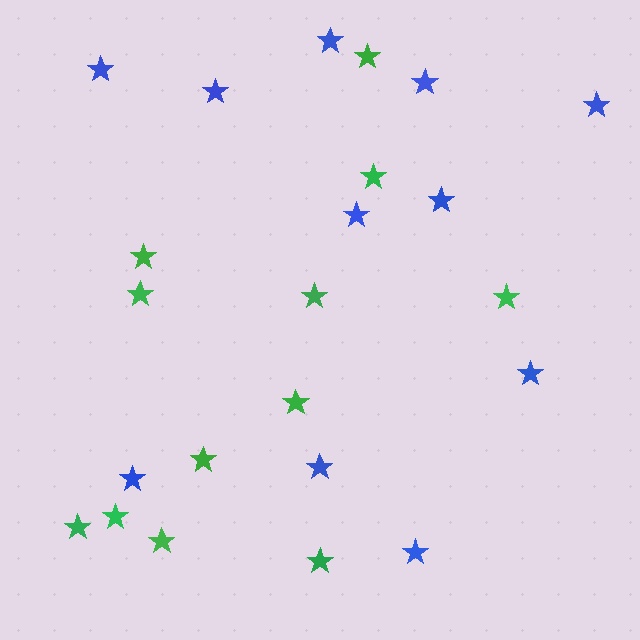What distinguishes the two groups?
There are 2 groups: one group of green stars (12) and one group of blue stars (11).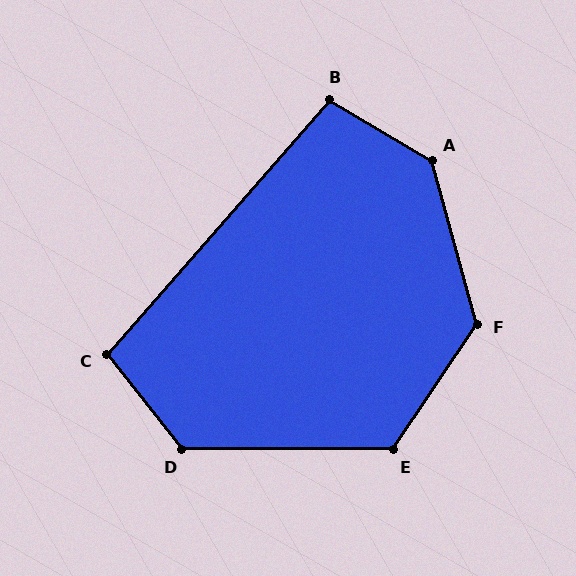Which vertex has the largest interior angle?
A, at approximately 136 degrees.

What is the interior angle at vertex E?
Approximately 124 degrees (obtuse).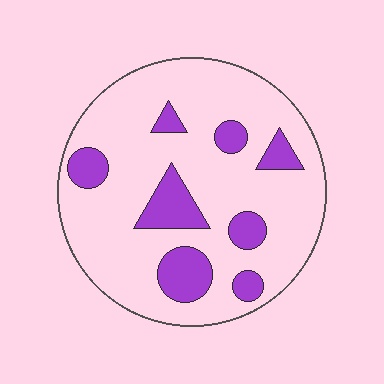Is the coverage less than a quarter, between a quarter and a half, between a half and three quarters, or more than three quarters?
Less than a quarter.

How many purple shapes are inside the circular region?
8.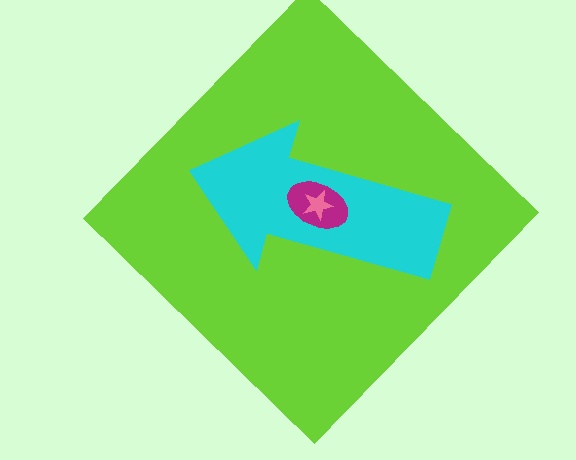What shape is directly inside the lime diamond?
The cyan arrow.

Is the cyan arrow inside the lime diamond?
Yes.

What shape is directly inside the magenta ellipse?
The pink star.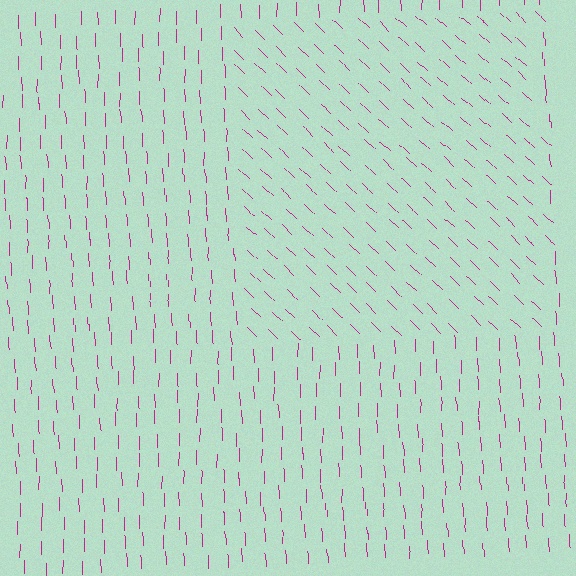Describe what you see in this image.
The image is filled with small magenta line segments. A rectangle region in the image has lines oriented differently from the surrounding lines, creating a visible texture boundary.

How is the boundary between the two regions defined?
The boundary is defined purely by a change in line orientation (approximately 45 degrees difference). All lines are the same color and thickness.